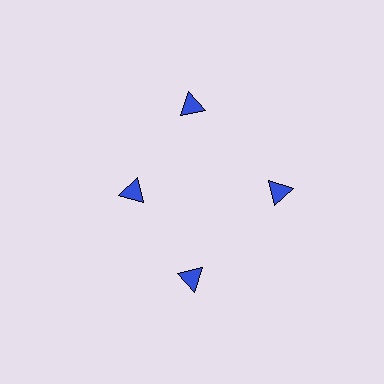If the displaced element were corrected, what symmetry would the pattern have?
It would have 4-fold rotational symmetry — the pattern would map onto itself every 90 degrees.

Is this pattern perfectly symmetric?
No. The 4 blue triangles are arranged in a ring, but one element near the 9 o'clock position is pulled inward toward the center, breaking the 4-fold rotational symmetry.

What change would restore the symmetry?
The symmetry would be restored by moving it outward, back onto the ring so that all 4 triangles sit at equal angles and equal distance from the center.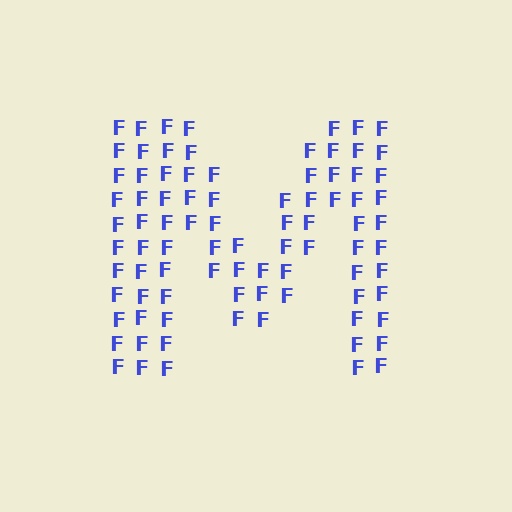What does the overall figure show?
The overall figure shows the letter M.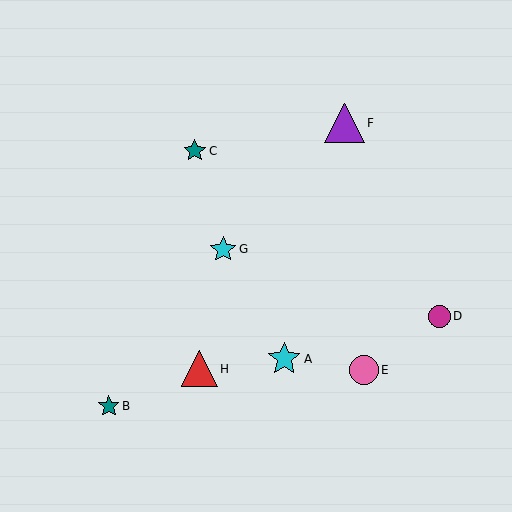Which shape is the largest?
The purple triangle (labeled F) is the largest.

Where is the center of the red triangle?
The center of the red triangle is at (199, 369).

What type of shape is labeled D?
Shape D is a magenta circle.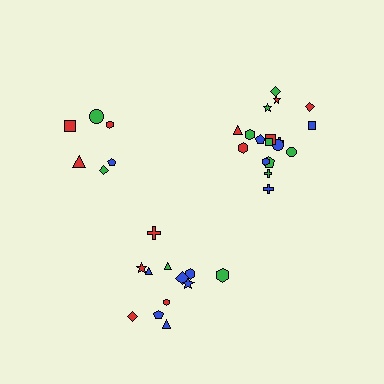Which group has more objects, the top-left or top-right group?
The top-right group.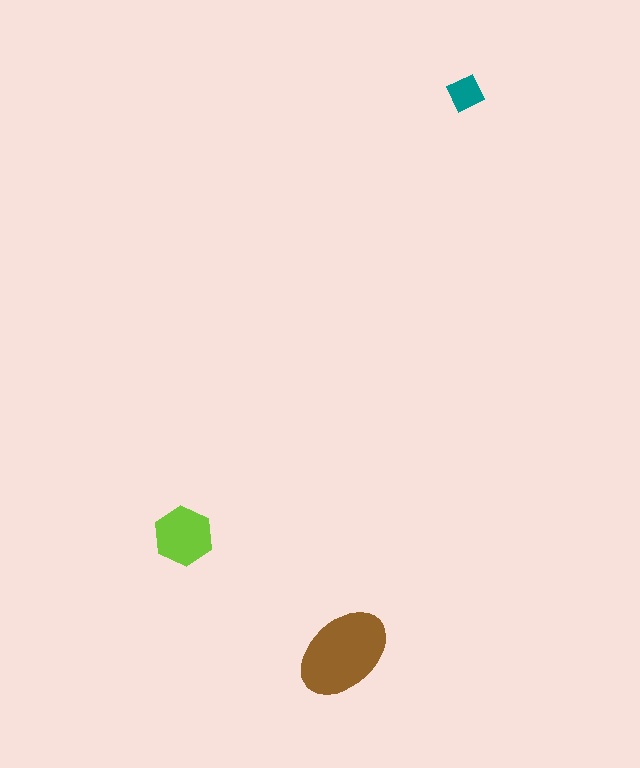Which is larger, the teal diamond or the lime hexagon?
The lime hexagon.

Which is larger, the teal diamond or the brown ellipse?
The brown ellipse.